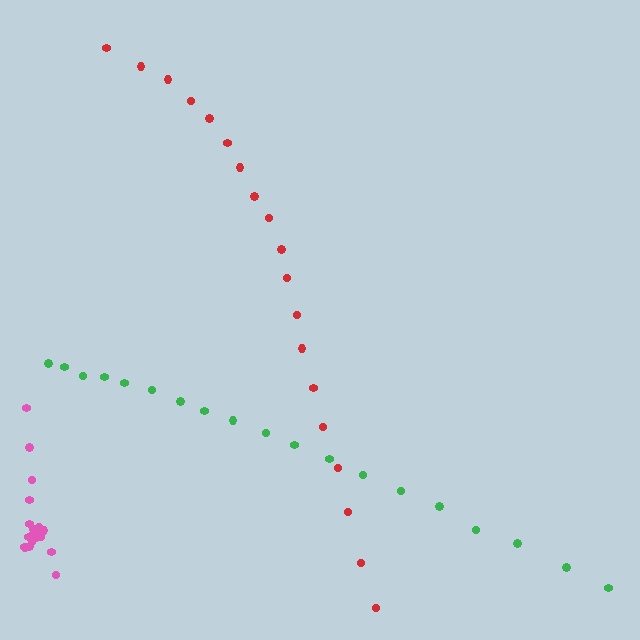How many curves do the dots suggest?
There are 3 distinct paths.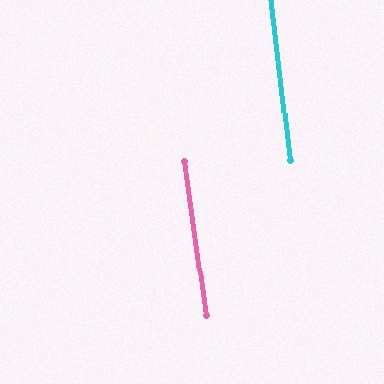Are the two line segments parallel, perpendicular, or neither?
Parallel — their directions differ by only 1.3°.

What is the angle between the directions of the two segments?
Approximately 1 degree.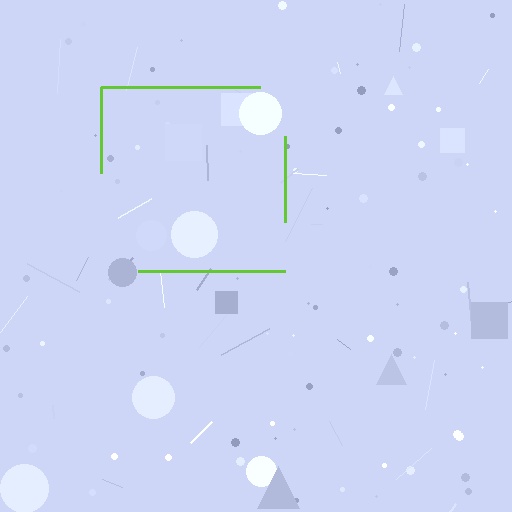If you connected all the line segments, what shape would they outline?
They would outline a square.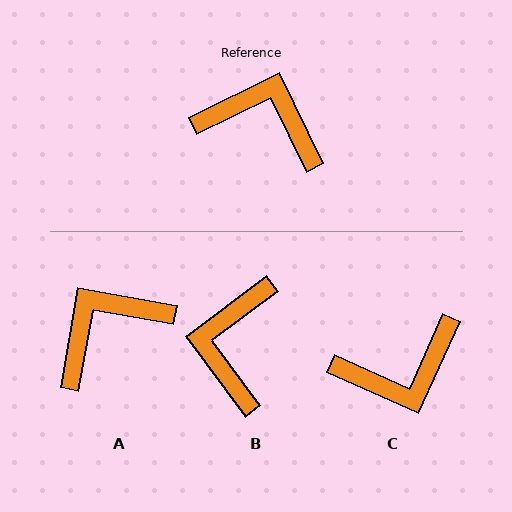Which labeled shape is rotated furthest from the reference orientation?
C, about 140 degrees away.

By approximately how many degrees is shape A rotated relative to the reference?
Approximately 54 degrees counter-clockwise.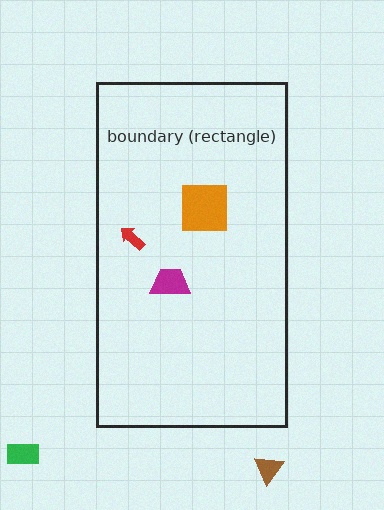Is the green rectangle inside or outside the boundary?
Outside.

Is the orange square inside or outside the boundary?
Inside.